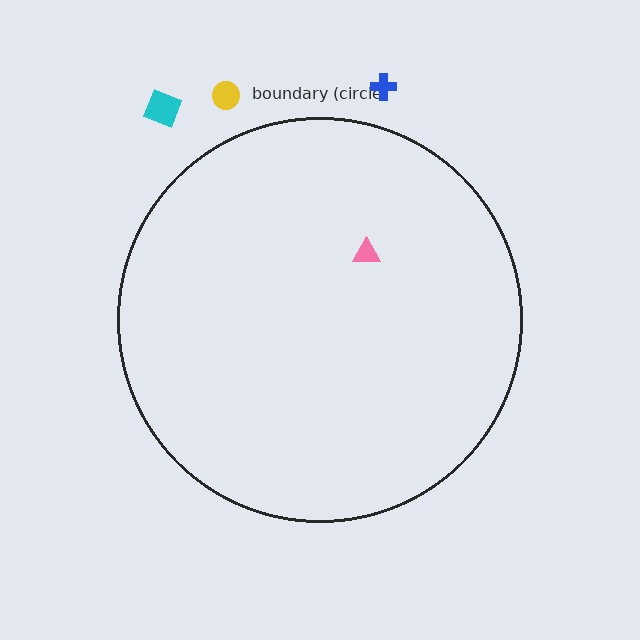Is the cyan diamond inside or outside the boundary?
Outside.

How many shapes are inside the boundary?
1 inside, 3 outside.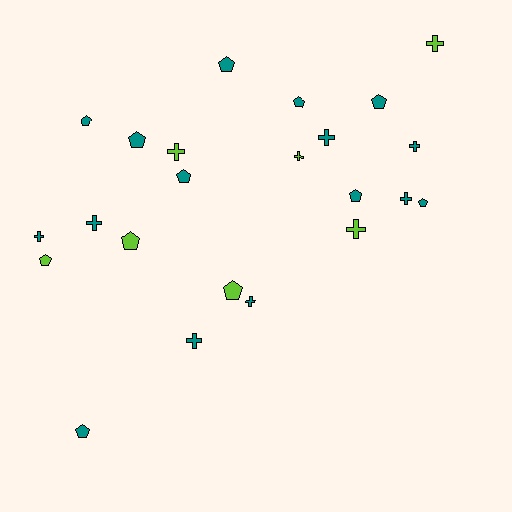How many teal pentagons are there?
There are 9 teal pentagons.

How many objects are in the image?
There are 23 objects.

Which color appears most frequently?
Teal, with 16 objects.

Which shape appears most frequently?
Pentagon, with 12 objects.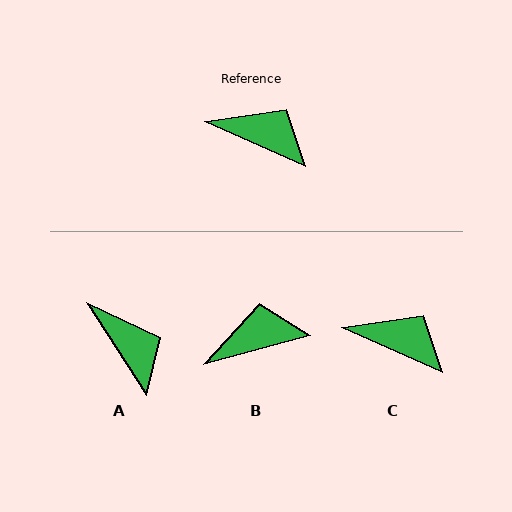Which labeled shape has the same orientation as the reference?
C.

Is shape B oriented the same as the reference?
No, it is off by about 40 degrees.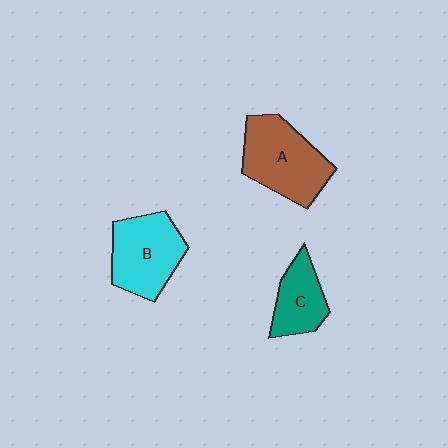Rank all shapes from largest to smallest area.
From largest to smallest: A (brown), B (cyan), C (teal).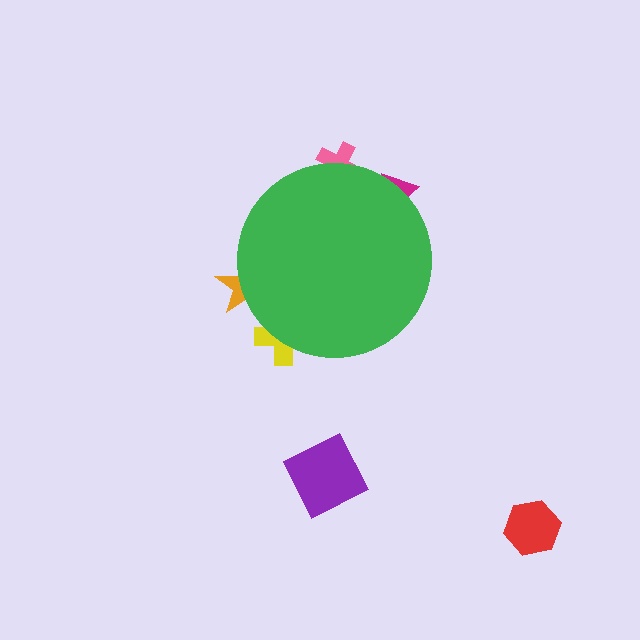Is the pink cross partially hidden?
Yes, the pink cross is partially hidden behind the green circle.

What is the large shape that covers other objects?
A green circle.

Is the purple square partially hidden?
No, the purple square is fully visible.